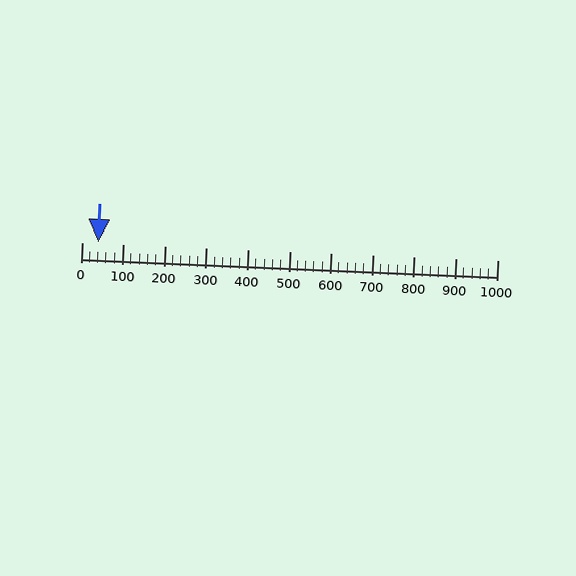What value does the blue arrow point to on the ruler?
The blue arrow points to approximately 40.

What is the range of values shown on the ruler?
The ruler shows values from 0 to 1000.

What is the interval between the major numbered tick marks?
The major tick marks are spaced 100 units apart.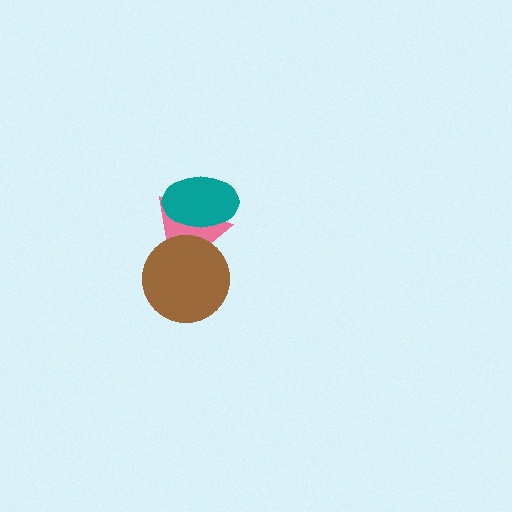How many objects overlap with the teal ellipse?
1 object overlaps with the teal ellipse.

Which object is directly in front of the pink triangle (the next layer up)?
The brown circle is directly in front of the pink triangle.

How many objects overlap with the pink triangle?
2 objects overlap with the pink triangle.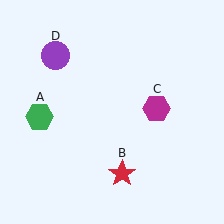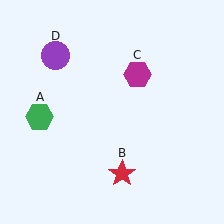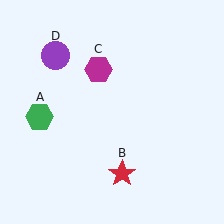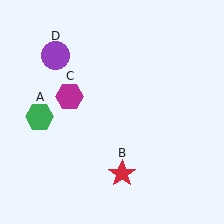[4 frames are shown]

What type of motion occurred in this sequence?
The magenta hexagon (object C) rotated counterclockwise around the center of the scene.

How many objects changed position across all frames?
1 object changed position: magenta hexagon (object C).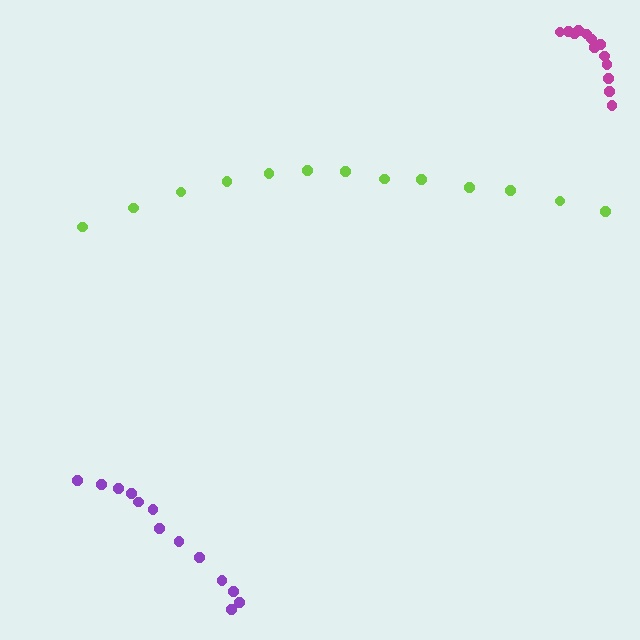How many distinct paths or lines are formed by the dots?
There are 3 distinct paths.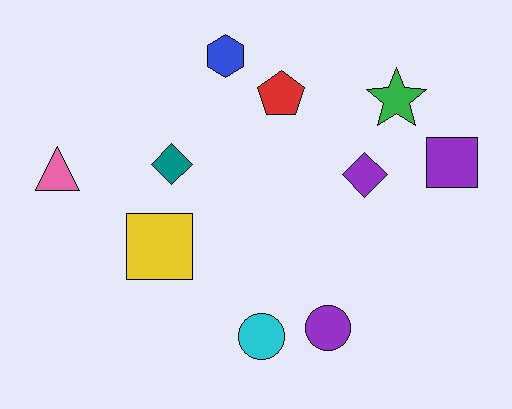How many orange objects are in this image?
There are no orange objects.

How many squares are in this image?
There are 2 squares.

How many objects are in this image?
There are 10 objects.